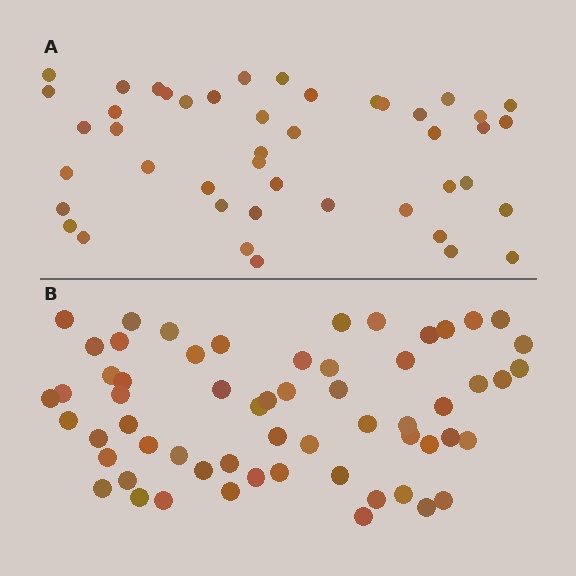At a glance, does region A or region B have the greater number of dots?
Region B (the bottom region) has more dots.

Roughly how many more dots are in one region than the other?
Region B has approximately 15 more dots than region A.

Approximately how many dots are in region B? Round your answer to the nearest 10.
About 60 dots.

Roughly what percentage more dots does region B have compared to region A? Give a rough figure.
About 35% more.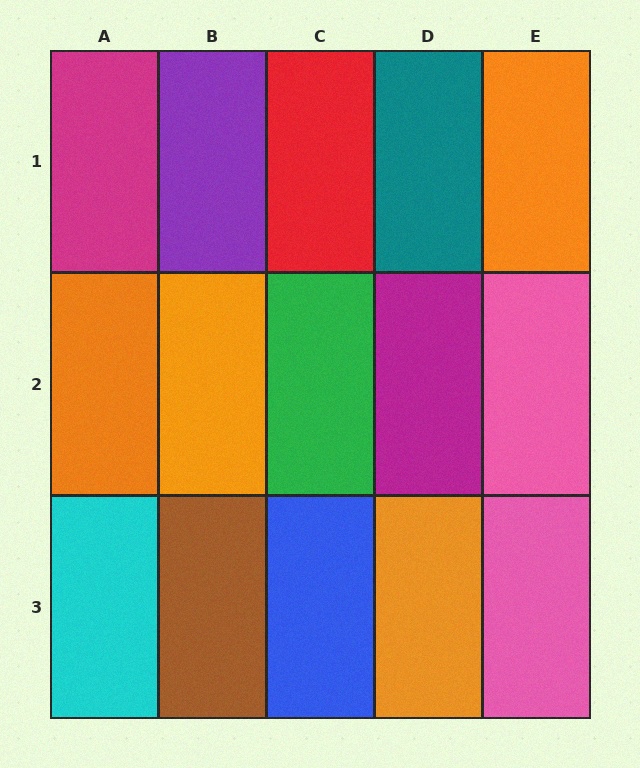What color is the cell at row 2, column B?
Orange.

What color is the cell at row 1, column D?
Teal.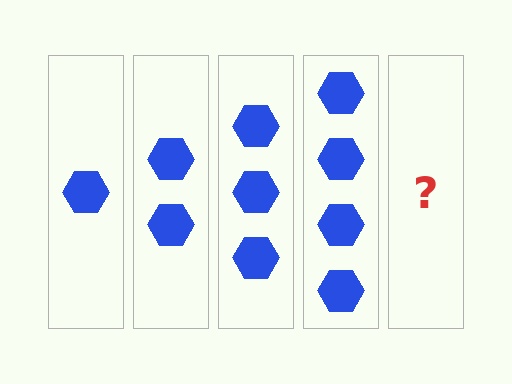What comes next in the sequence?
The next element should be 5 hexagons.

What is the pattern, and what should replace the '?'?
The pattern is that each step adds one more hexagon. The '?' should be 5 hexagons.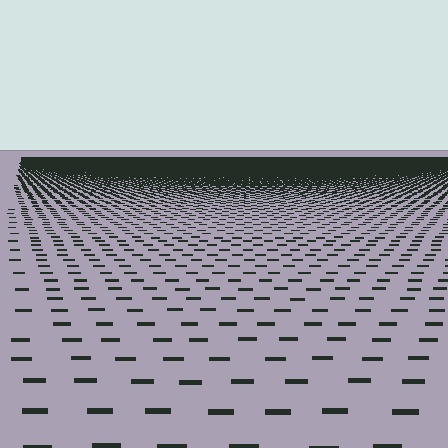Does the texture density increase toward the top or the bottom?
Density increases toward the top.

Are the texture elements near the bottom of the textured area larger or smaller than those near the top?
Larger. Near the bottom, elements are closer to the viewer and appear at a bigger on-screen size.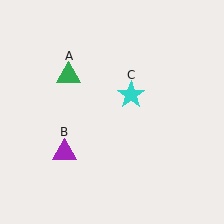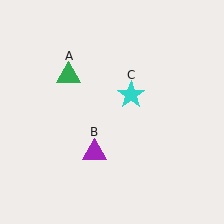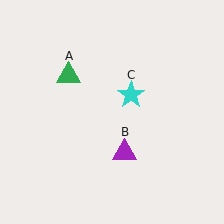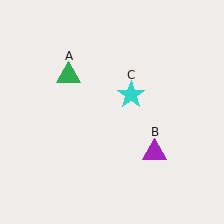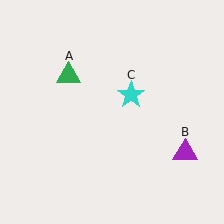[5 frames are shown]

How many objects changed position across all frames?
1 object changed position: purple triangle (object B).